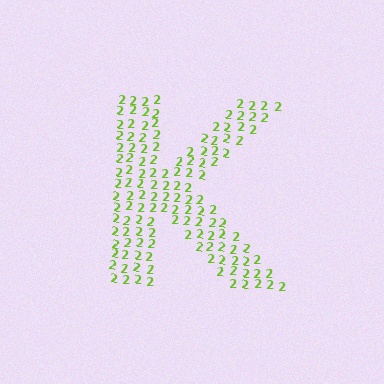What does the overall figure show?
The overall figure shows the letter K.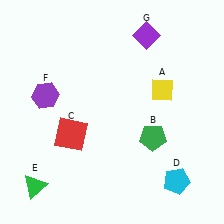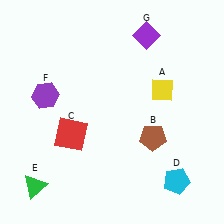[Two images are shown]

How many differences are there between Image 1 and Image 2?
There is 1 difference between the two images.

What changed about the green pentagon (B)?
In Image 1, B is green. In Image 2, it changed to brown.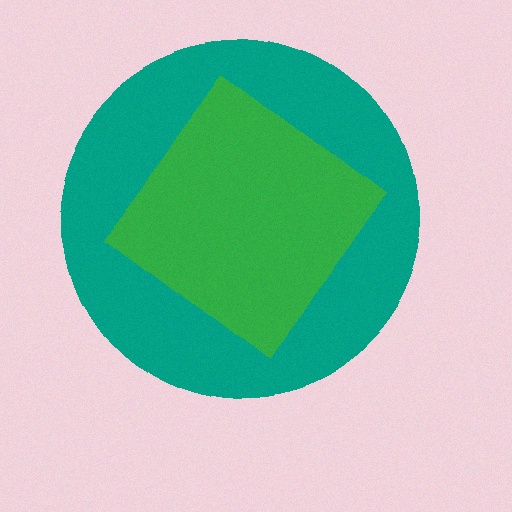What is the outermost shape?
The teal circle.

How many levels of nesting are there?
2.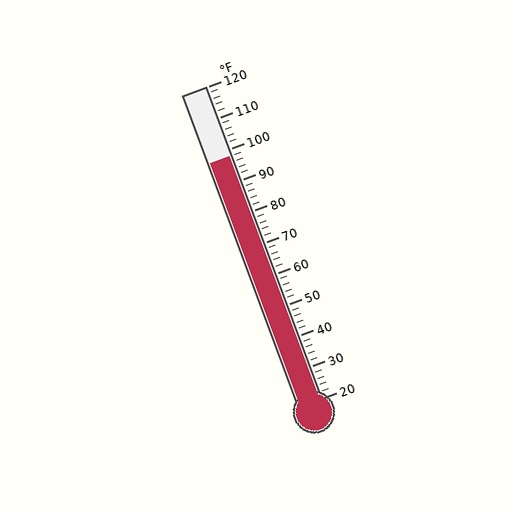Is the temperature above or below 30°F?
The temperature is above 30°F.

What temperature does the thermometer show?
The thermometer shows approximately 98°F.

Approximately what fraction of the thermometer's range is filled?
The thermometer is filled to approximately 80% of its range.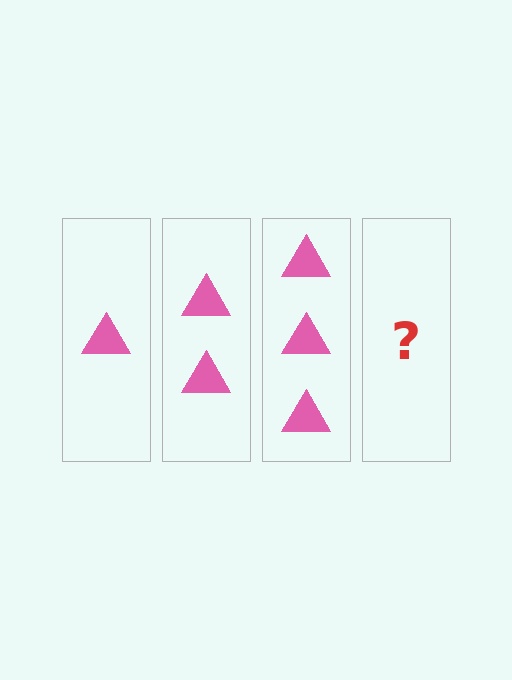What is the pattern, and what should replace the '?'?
The pattern is that each step adds one more triangle. The '?' should be 4 triangles.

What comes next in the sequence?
The next element should be 4 triangles.